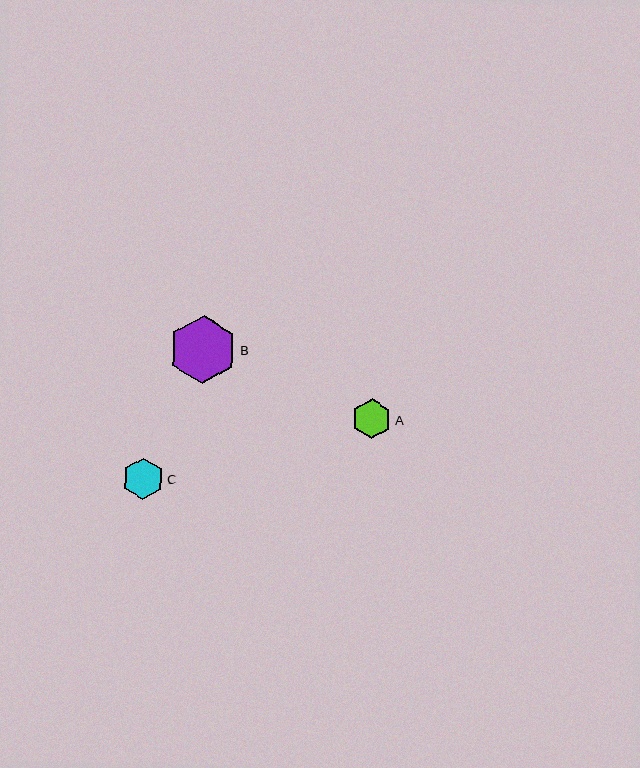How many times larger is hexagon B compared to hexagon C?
Hexagon B is approximately 1.7 times the size of hexagon C.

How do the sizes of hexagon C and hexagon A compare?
Hexagon C and hexagon A are approximately the same size.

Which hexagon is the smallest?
Hexagon A is the smallest with a size of approximately 40 pixels.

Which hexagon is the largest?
Hexagon B is the largest with a size of approximately 68 pixels.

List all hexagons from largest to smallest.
From largest to smallest: B, C, A.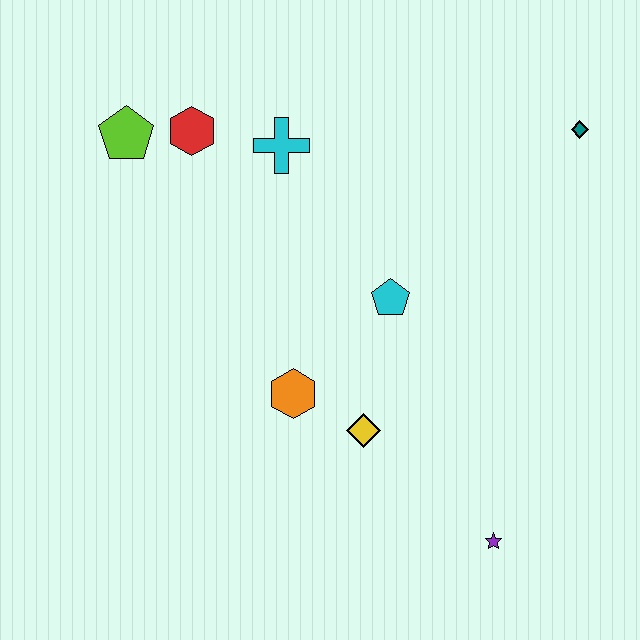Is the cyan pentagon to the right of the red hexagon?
Yes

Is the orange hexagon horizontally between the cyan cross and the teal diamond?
Yes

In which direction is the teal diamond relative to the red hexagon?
The teal diamond is to the right of the red hexagon.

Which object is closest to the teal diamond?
The cyan pentagon is closest to the teal diamond.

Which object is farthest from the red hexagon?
The purple star is farthest from the red hexagon.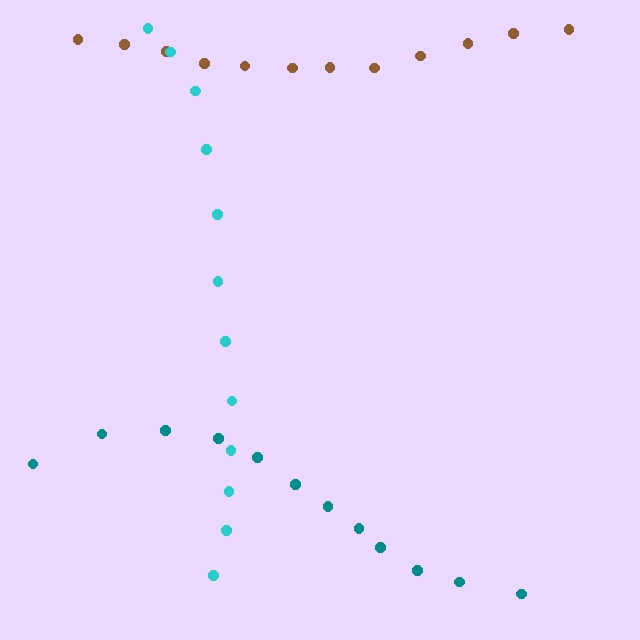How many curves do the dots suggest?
There are 3 distinct paths.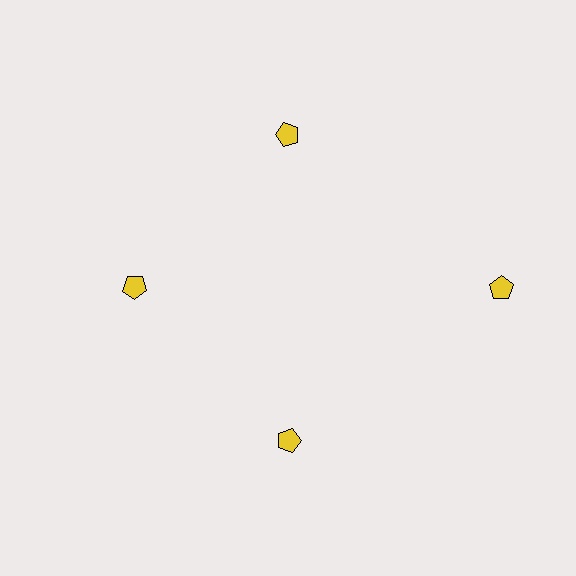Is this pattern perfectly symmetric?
No. The 4 yellow pentagons are arranged in a ring, but one element near the 3 o'clock position is pushed outward from the center, breaking the 4-fold rotational symmetry.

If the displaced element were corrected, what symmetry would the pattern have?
It would have 4-fold rotational symmetry — the pattern would map onto itself every 90 degrees.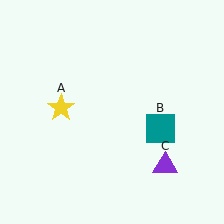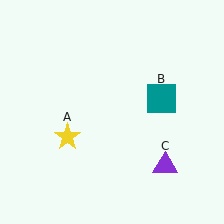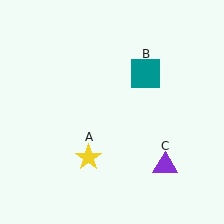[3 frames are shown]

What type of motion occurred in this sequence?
The yellow star (object A), teal square (object B) rotated counterclockwise around the center of the scene.